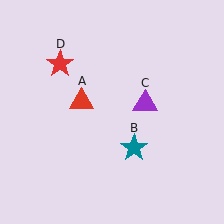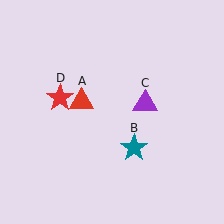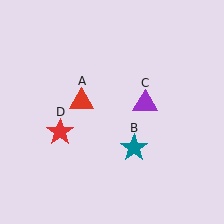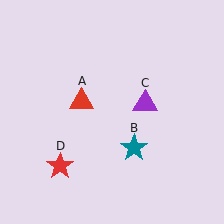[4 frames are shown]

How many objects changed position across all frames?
1 object changed position: red star (object D).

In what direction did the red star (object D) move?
The red star (object D) moved down.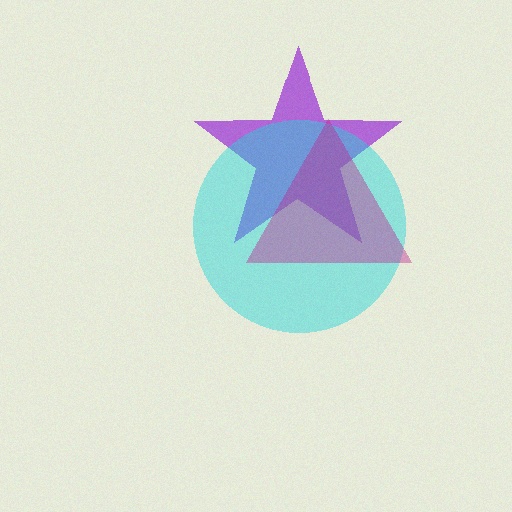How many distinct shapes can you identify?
There are 3 distinct shapes: a purple star, a cyan circle, a magenta triangle.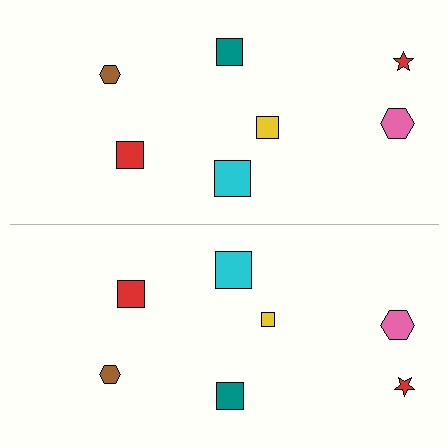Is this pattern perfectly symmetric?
No, the pattern is not perfectly symmetric. The yellow square on the bottom side has a different size than its mirror counterpart.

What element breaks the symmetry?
The yellow square on the bottom side has a different size than its mirror counterpart.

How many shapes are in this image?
There are 14 shapes in this image.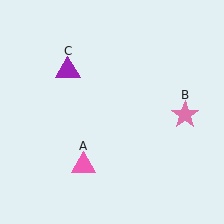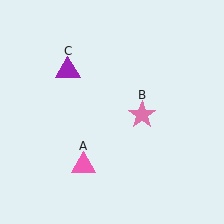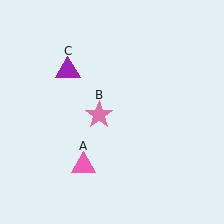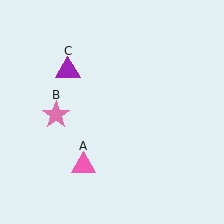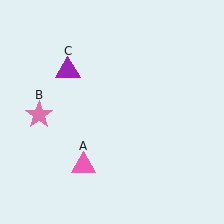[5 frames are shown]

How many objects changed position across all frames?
1 object changed position: pink star (object B).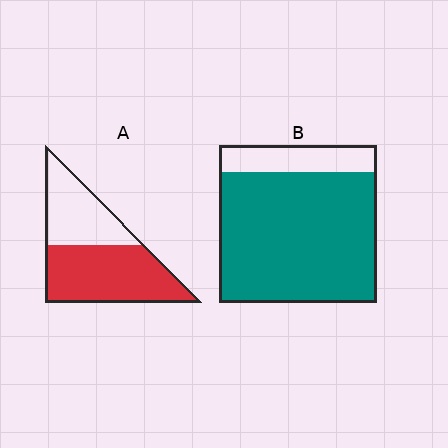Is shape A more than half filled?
Yes.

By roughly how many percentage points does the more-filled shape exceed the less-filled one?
By roughly 25 percentage points (B over A).